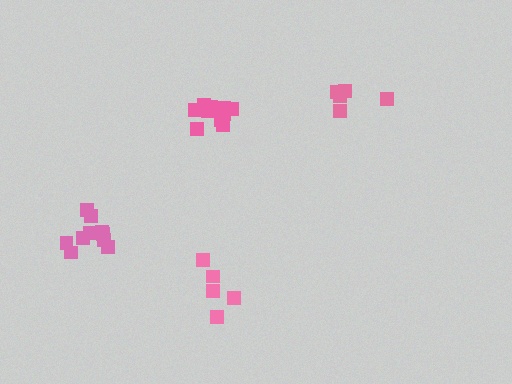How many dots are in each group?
Group 1: 10 dots, Group 2: 10 dots, Group 3: 5 dots, Group 4: 5 dots (30 total).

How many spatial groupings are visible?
There are 4 spatial groupings.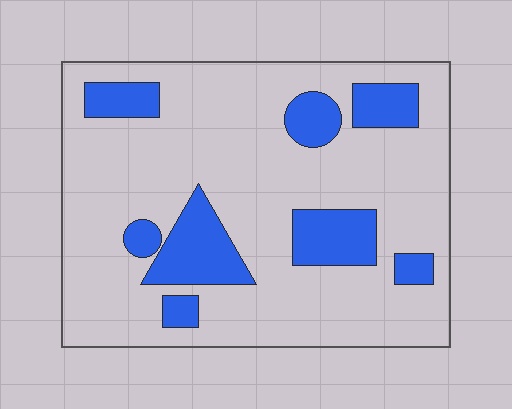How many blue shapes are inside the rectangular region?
8.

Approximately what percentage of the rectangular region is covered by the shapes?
Approximately 20%.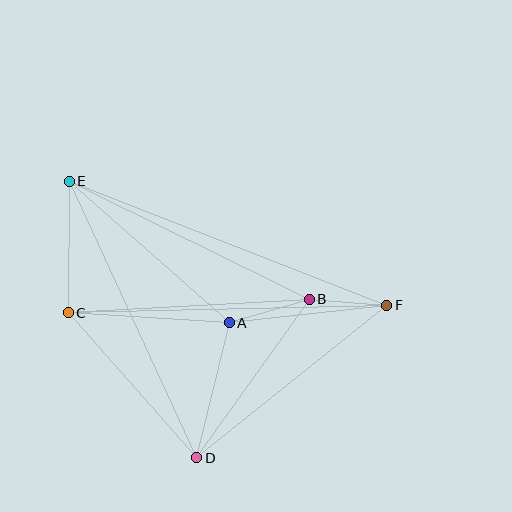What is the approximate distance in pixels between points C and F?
The distance between C and F is approximately 319 pixels.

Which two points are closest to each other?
Points B and F are closest to each other.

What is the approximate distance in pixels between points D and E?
The distance between D and E is approximately 304 pixels.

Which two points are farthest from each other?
Points E and F are farthest from each other.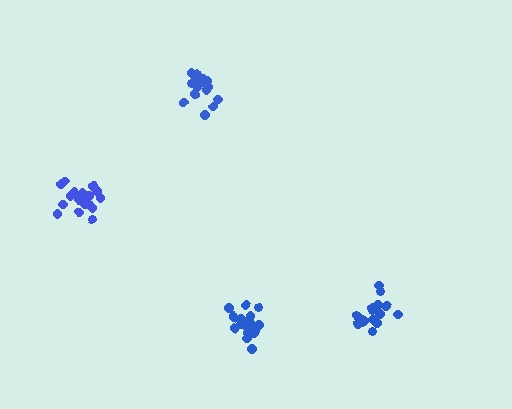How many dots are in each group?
Group 1: 18 dots, Group 2: 20 dots, Group 3: 18 dots, Group 4: 20 dots (76 total).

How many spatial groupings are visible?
There are 4 spatial groupings.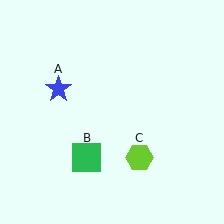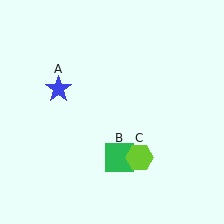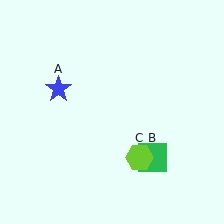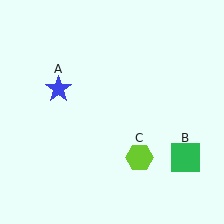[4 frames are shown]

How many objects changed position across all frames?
1 object changed position: green square (object B).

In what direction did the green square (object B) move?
The green square (object B) moved right.